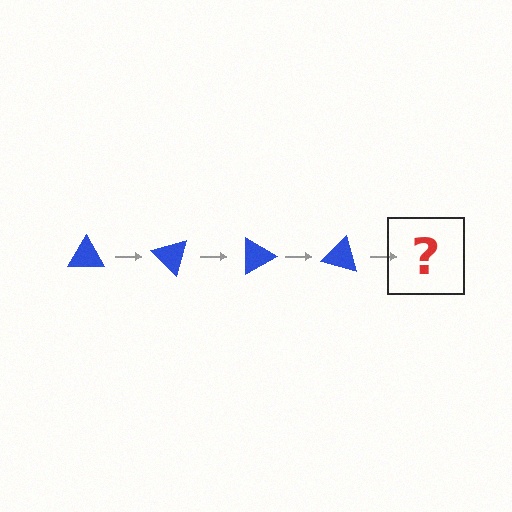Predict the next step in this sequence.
The next step is a blue triangle rotated 180 degrees.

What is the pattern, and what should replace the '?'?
The pattern is that the triangle rotates 45 degrees each step. The '?' should be a blue triangle rotated 180 degrees.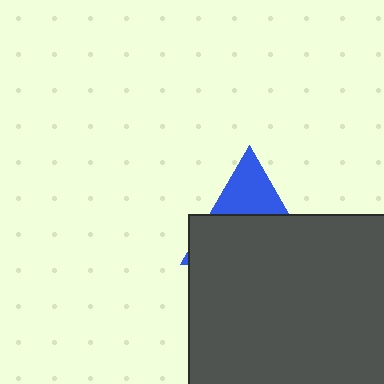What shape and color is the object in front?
The object in front is a dark gray rectangle.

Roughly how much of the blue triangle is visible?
A small part of it is visible (roughly 33%).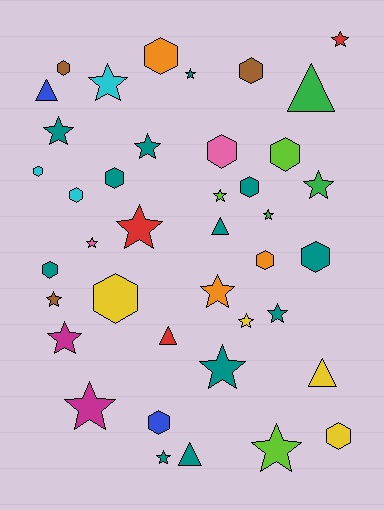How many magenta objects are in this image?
There are 2 magenta objects.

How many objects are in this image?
There are 40 objects.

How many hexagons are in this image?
There are 15 hexagons.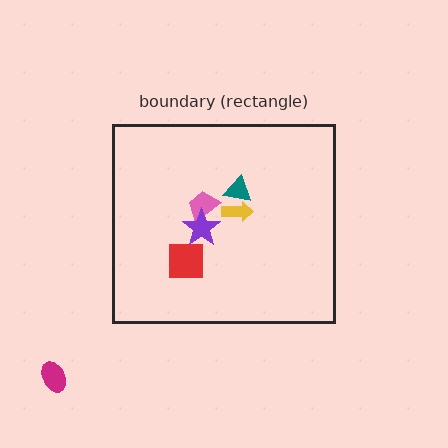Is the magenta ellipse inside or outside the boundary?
Outside.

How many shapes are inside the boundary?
5 inside, 1 outside.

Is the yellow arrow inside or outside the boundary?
Inside.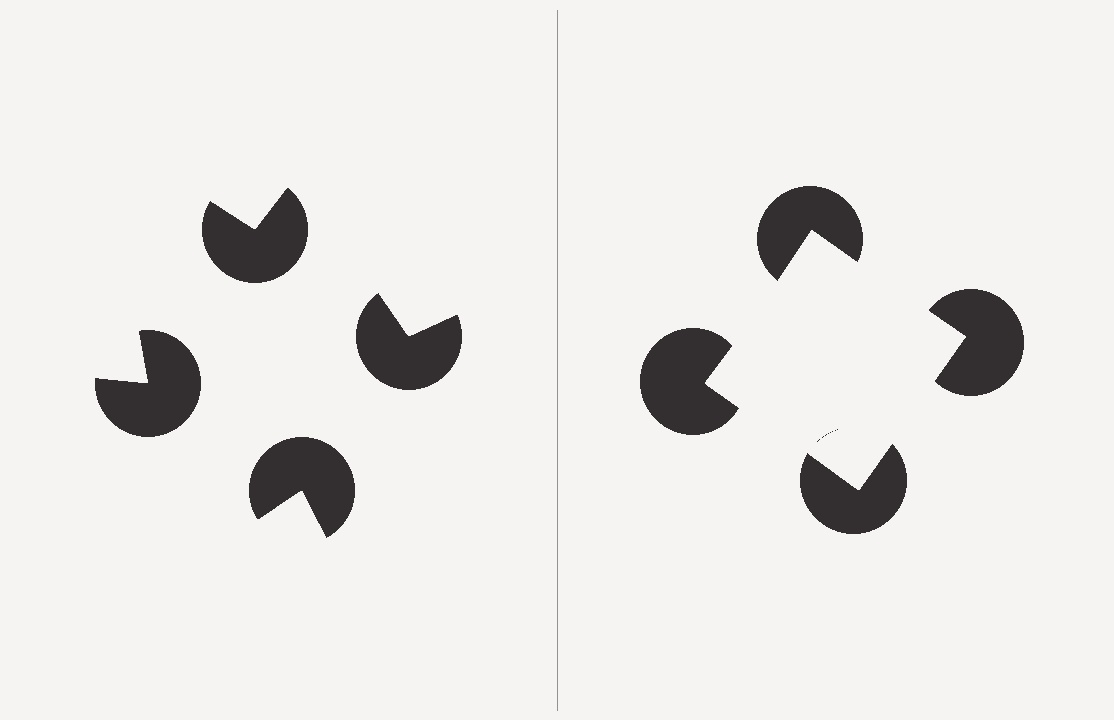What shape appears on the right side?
An illusory square.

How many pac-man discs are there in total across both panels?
8 — 4 on each side.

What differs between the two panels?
The pac-man discs are positioned identically on both sides; only the wedge orientations differ. On the right they align to a square; on the left they are misaligned.